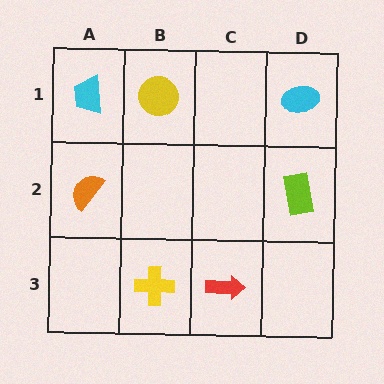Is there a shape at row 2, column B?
No, that cell is empty.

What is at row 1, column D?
A cyan ellipse.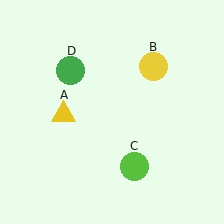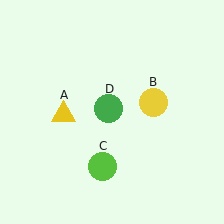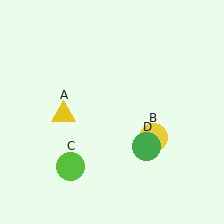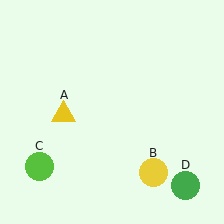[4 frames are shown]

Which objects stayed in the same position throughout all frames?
Yellow triangle (object A) remained stationary.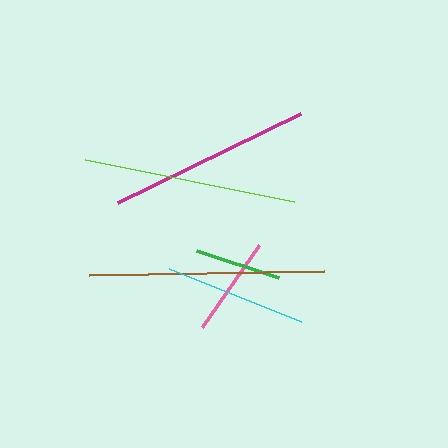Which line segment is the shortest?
The green line is the shortest at approximately 86 pixels.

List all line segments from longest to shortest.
From longest to shortest: brown, lime, magenta, cyan, pink, green.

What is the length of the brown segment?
The brown segment is approximately 235 pixels long.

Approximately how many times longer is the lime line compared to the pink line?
The lime line is approximately 2.1 times the length of the pink line.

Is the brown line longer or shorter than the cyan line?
The brown line is longer than the cyan line.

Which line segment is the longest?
The brown line is the longest at approximately 235 pixels.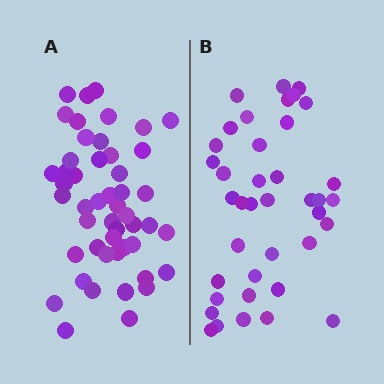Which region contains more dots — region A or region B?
Region A (the left region) has more dots.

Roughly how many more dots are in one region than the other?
Region A has roughly 10 or so more dots than region B.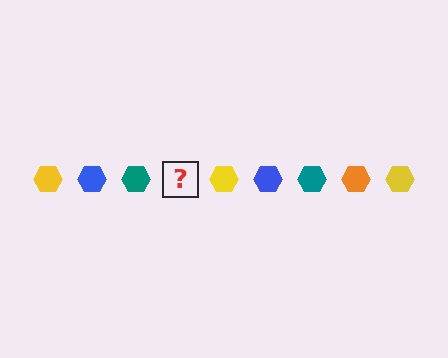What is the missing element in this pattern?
The missing element is an orange hexagon.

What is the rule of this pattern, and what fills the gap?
The rule is that the pattern cycles through yellow, blue, teal, orange hexagons. The gap should be filled with an orange hexagon.